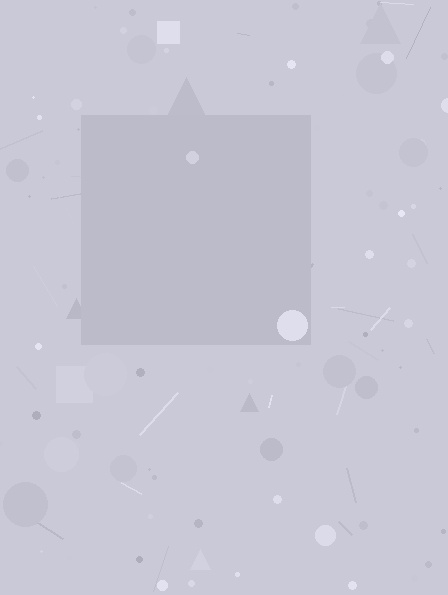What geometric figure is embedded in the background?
A square is embedded in the background.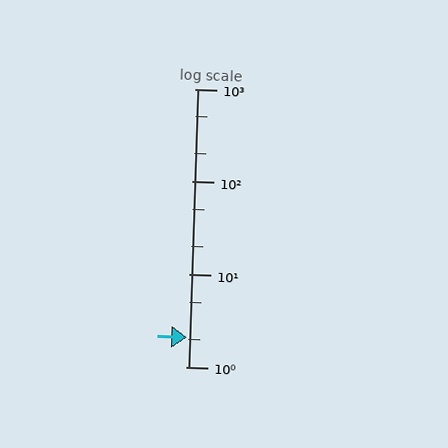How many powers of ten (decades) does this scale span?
The scale spans 3 decades, from 1 to 1000.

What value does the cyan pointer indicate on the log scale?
The pointer indicates approximately 2.1.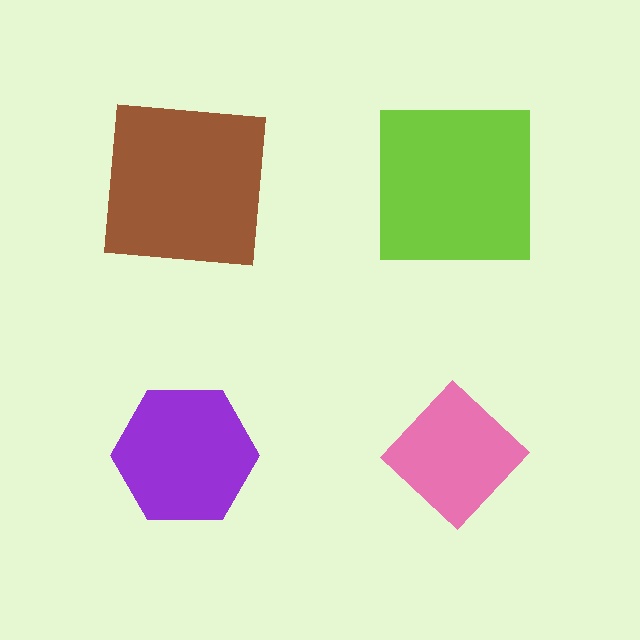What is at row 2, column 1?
A purple hexagon.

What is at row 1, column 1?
A brown square.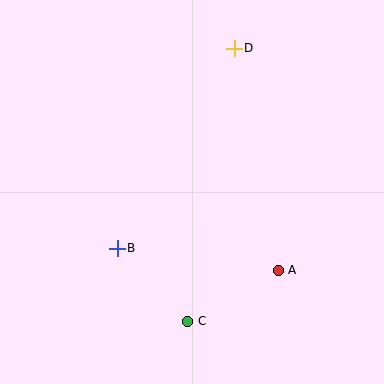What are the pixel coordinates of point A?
Point A is at (278, 270).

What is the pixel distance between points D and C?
The distance between D and C is 277 pixels.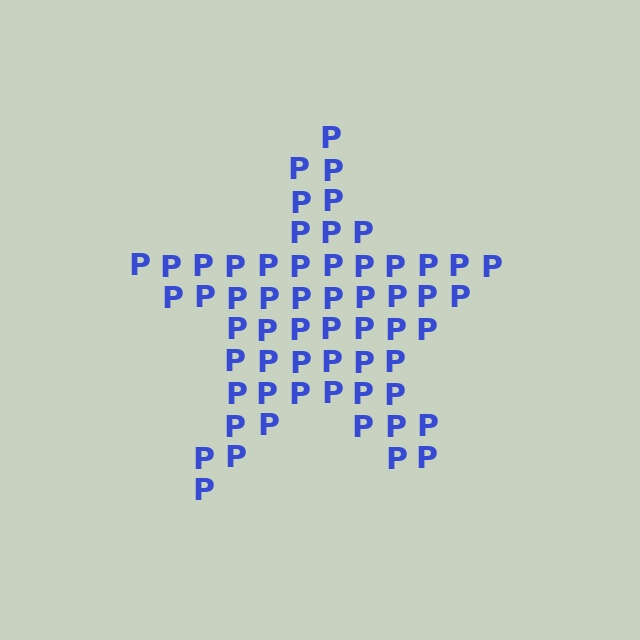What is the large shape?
The large shape is a star.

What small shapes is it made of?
It is made of small letter P's.